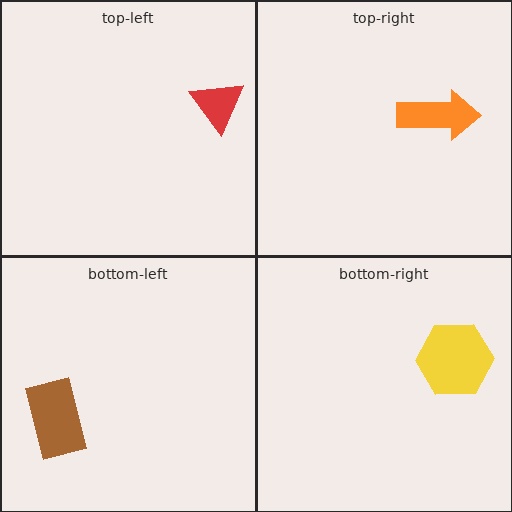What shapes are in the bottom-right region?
The yellow hexagon.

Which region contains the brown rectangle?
The bottom-left region.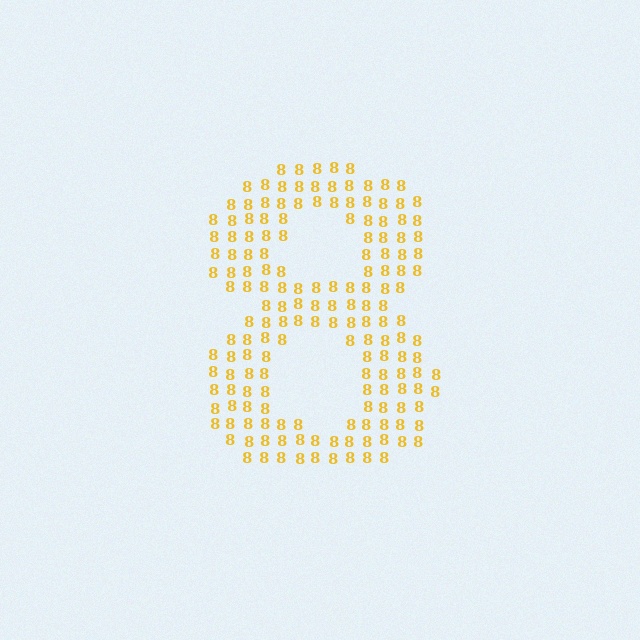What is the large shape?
The large shape is the digit 8.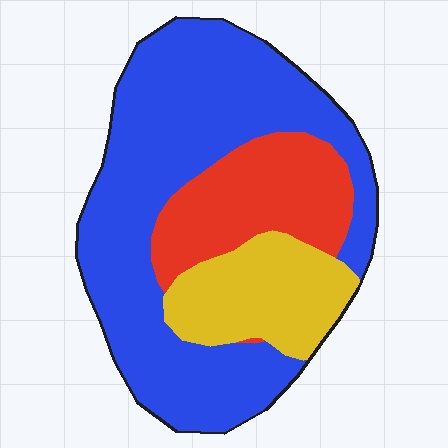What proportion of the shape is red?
Red takes up about one fifth (1/5) of the shape.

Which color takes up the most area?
Blue, at roughly 60%.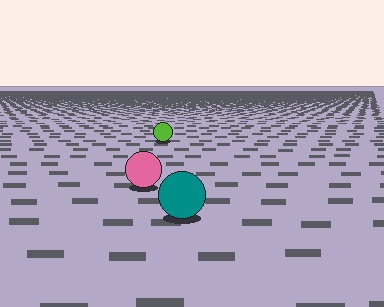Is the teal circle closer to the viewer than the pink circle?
Yes. The teal circle is closer — you can tell from the texture gradient: the ground texture is coarser near it.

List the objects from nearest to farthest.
From nearest to farthest: the teal circle, the pink circle, the lime circle.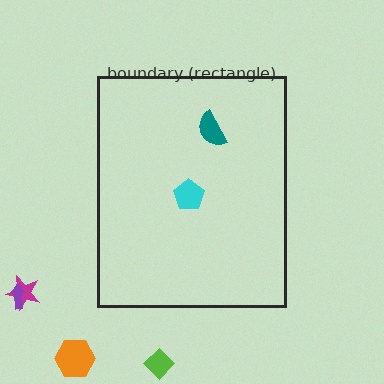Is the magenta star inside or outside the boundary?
Outside.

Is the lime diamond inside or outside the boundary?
Outside.